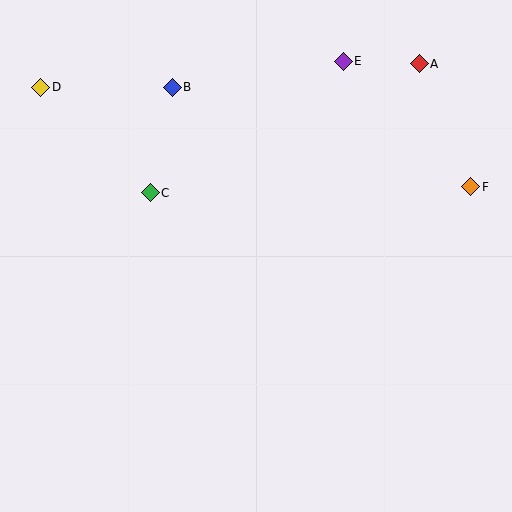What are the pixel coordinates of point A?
Point A is at (419, 64).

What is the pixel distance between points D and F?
The distance between D and F is 441 pixels.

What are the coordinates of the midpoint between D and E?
The midpoint between D and E is at (192, 74).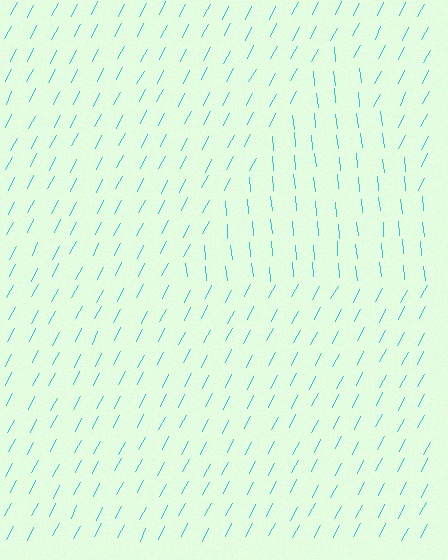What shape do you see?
I see a triangle.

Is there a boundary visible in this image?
Yes, there is a texture boundary formed by a change in line orientation.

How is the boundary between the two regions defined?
The boundary is defined purely by a change in line orientation (approximately 33 degrees difference). All lines are the same color and thickness.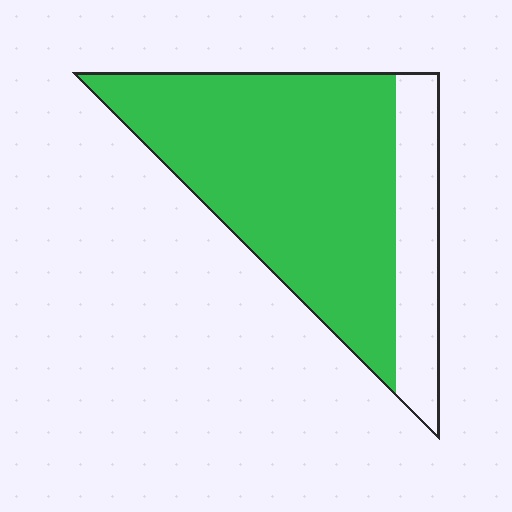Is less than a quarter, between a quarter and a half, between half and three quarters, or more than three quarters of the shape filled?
More than three quarters.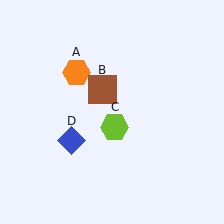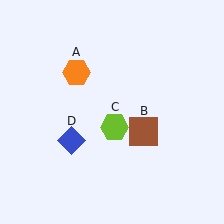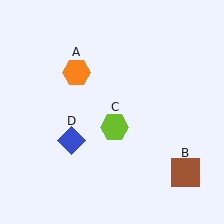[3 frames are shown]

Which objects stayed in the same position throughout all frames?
Orange hexagon (object A) and lime hexagon (object C) and blue diamond (object D) remained stationary.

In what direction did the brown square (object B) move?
The brown square (object B) moved down and to the right.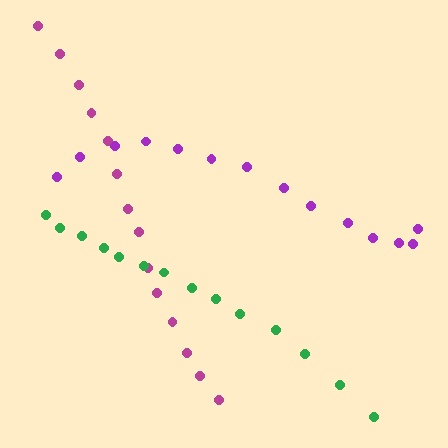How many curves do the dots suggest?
There are 3 distinct paths.